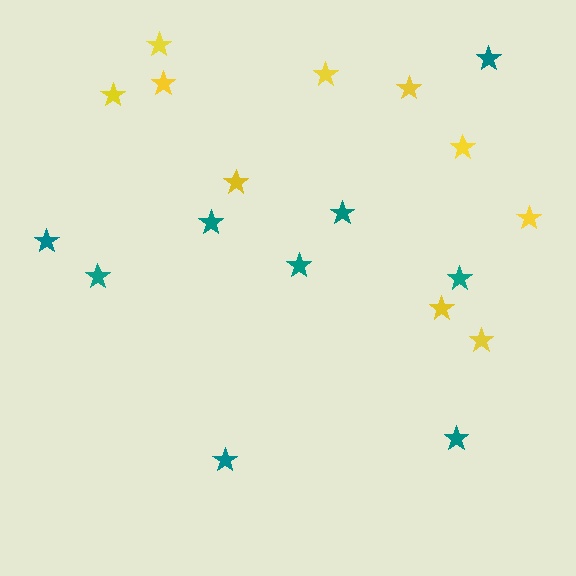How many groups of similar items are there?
There are 2 groups: one group of yellow stars (10) and one group of teal stars (9).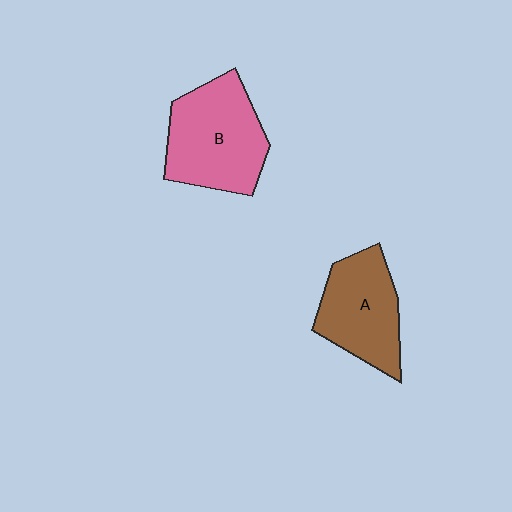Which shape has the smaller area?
Shape A (brown).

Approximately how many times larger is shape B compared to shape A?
Approximately 1.2 times.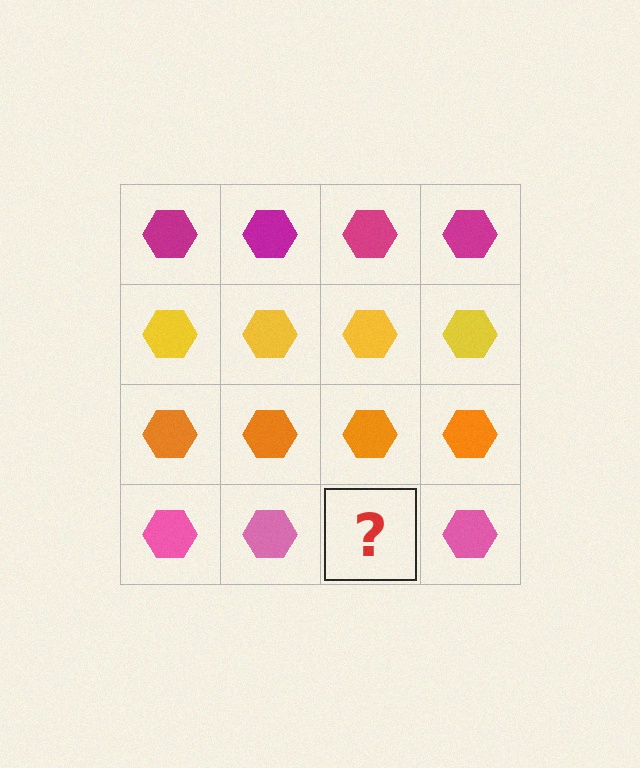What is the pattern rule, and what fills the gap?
The rule is that each row has a consistent color. The gap should be filled with a pink hexagon.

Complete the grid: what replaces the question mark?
The question mark should be replaced with a pink hexagon.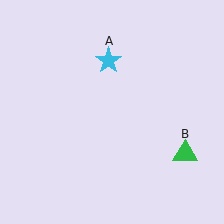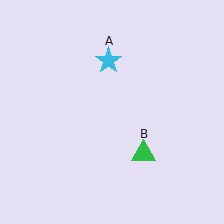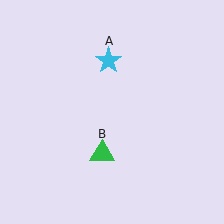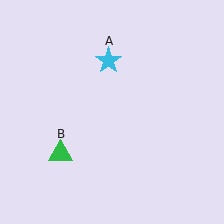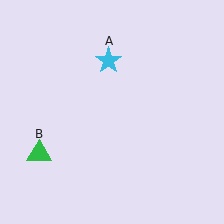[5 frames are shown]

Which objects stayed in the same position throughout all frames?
Cyan star (object A) remained stationary.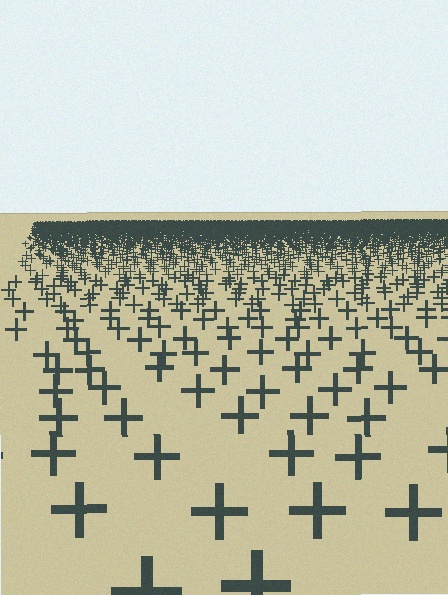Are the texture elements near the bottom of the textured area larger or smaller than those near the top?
Larger. Near the bottom, elements are closer to the viewer and appear at a bigger on-screen size.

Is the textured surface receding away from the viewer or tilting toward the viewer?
The surface is receding away from the viewer. Texture elements get smaller and denser toward the top.